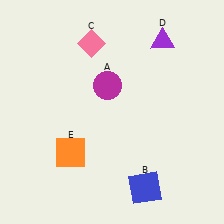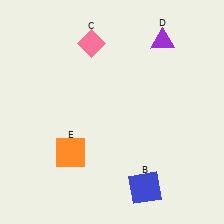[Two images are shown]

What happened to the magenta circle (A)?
The magenta circle (A) was removed in Image 2. It was in the top-left area of Image 1.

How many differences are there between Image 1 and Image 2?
There is 1 difference between the two images.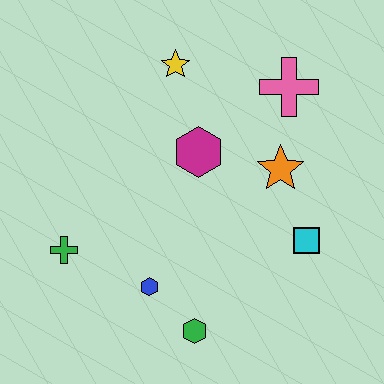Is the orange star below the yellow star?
Yes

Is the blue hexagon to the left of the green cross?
No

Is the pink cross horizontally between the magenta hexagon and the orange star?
No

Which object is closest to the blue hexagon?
The green hexagon is closest to the blue hexagon.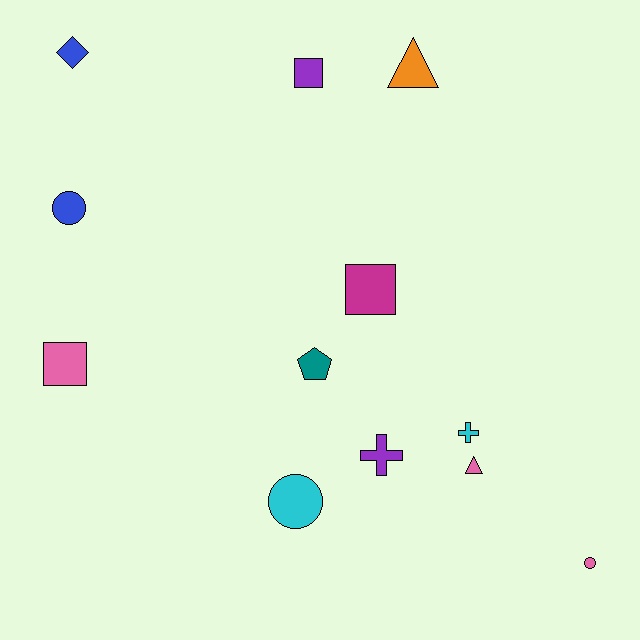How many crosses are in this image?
There are 2 crosses.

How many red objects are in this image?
There are no red objects.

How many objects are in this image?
There are 12 objects.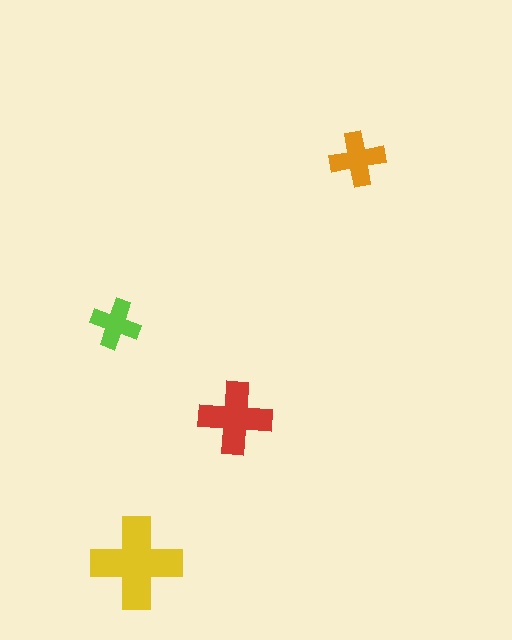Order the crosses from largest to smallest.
the yellow one, the red one, the orange one, the lime one.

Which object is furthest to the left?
The lime cross is leftmost.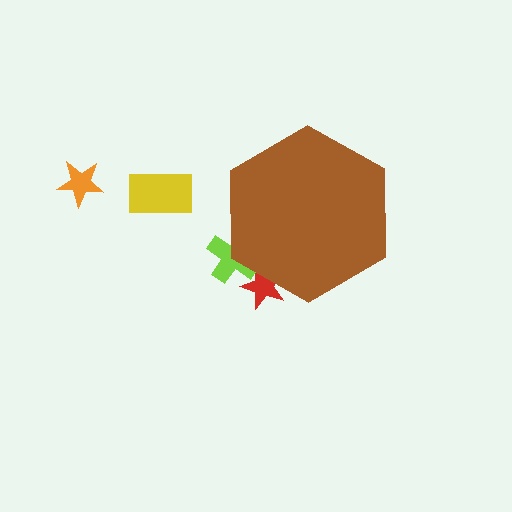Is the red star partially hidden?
Yes, the red star is partially hidden behind the brown hexagon.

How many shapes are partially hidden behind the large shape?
2 shapes are partially hidden.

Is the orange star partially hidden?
No, the orange star is fully visible.